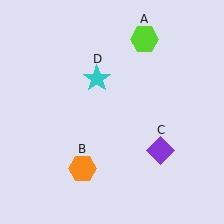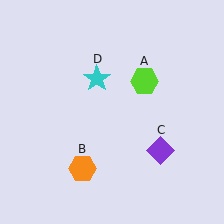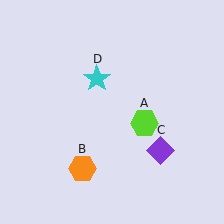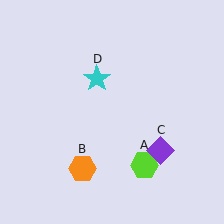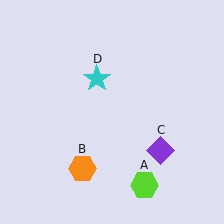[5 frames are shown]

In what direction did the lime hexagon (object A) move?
The lime hexagon (object A) moved down.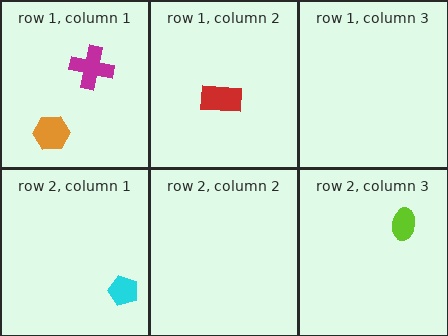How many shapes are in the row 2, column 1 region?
1.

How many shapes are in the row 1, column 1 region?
2.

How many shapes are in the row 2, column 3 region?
1.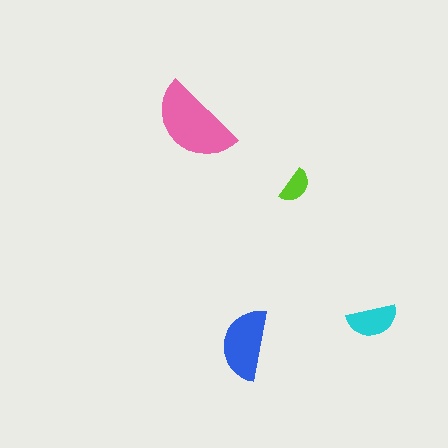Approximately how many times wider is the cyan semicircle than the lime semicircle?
About 1.5 times wider.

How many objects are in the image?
There are 4 objects in the image.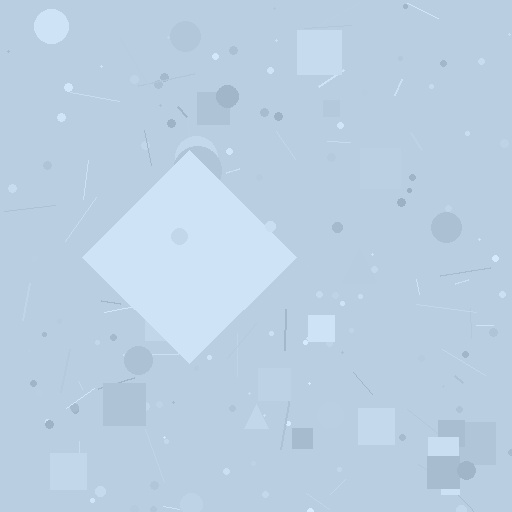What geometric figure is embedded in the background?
A diamond is embedded in the background.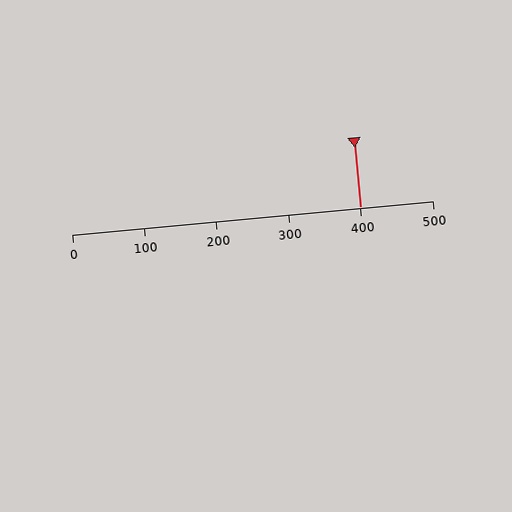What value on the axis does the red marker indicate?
The marker indicates approximately 400.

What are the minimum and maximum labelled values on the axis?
The axis runs from 0 to 500.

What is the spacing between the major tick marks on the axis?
The major ticks are spaced 100 apart.